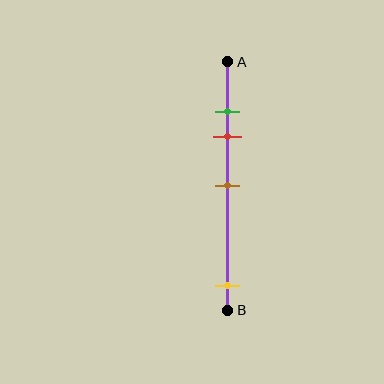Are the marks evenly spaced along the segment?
No, the marks are not evenly spaced.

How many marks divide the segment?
There are 4 marks dividing the segment.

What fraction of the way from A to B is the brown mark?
The brown mark is approximately 50% (0.5) of the way from A to B.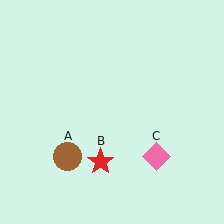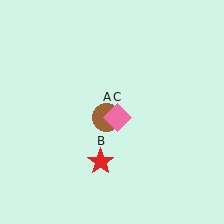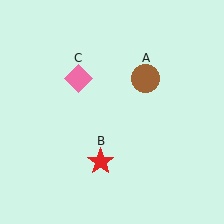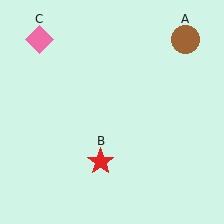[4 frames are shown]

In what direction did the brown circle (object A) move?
The brown circle (object A) moved up and to the right.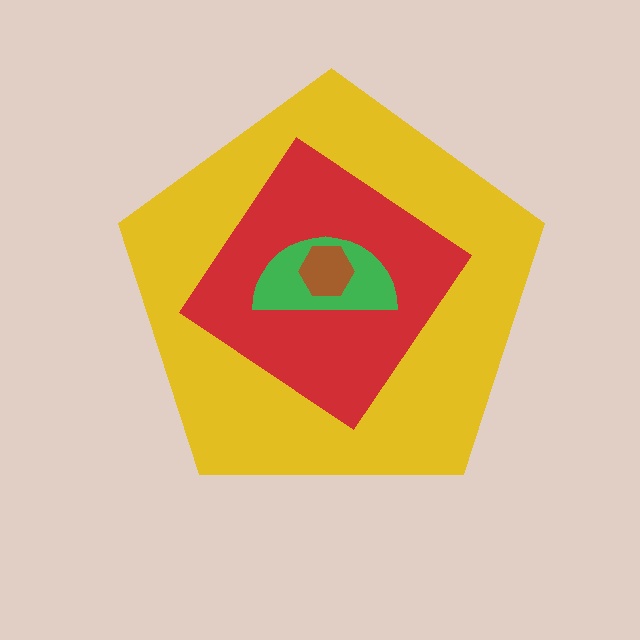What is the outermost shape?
The yellow pentagon.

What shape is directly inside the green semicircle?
The brown hexagon.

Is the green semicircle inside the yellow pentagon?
Yes.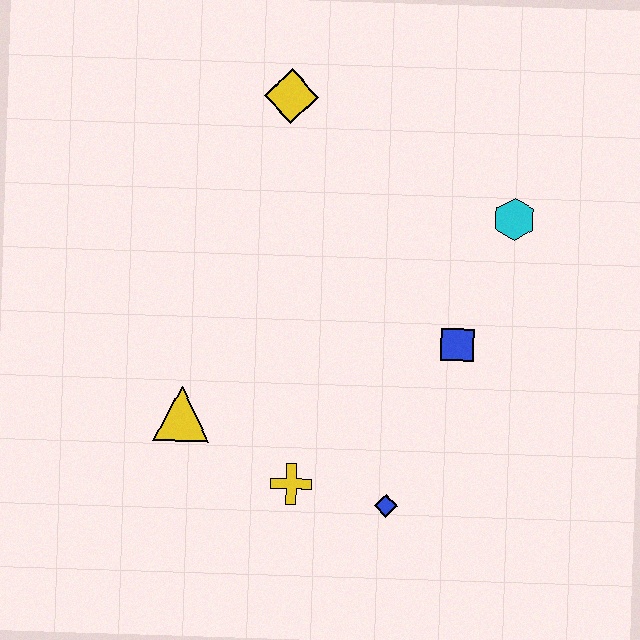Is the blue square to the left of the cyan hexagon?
Yes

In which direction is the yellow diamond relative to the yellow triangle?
The yellow diamond is above the yellow triangle.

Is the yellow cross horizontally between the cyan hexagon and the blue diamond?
No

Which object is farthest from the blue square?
The yellow diamond is farthest from the blue square.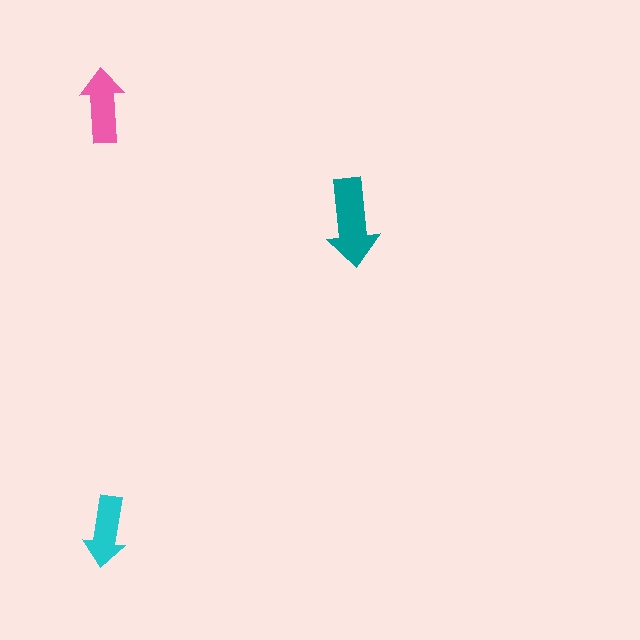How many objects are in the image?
There are 3 objects in the image.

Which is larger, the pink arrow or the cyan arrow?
The pink one.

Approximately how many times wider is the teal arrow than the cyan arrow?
About 1.5 times wider.